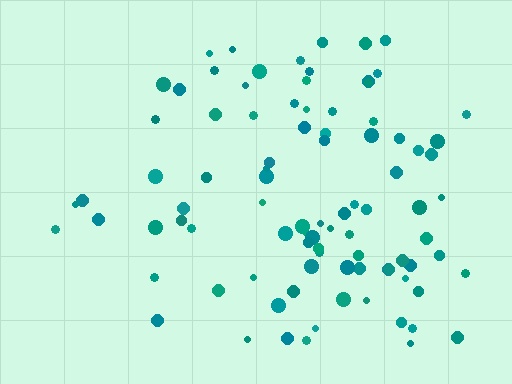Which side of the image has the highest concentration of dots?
The right.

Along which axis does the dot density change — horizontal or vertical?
Horizontal.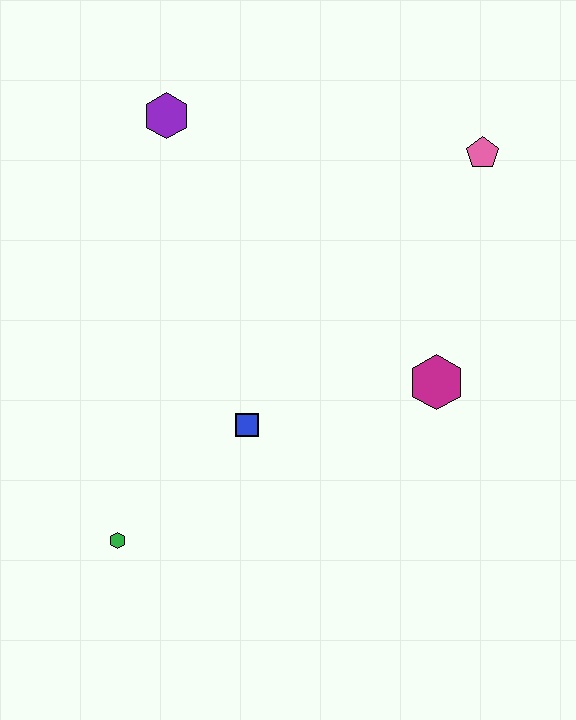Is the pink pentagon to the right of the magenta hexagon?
Yes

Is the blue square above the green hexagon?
Yes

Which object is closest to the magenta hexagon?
The blue square is closest to the magenta hexagon.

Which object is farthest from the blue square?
The pink pentagon is farthest from the blue square.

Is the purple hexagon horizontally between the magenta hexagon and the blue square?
No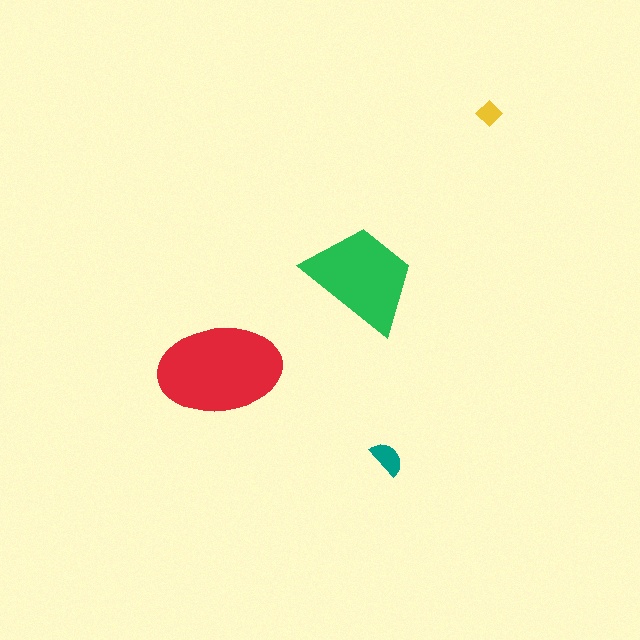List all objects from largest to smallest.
The red ellipse, the green trapezoid, the teal semicircle, the yellow diamond.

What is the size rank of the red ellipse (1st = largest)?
1st.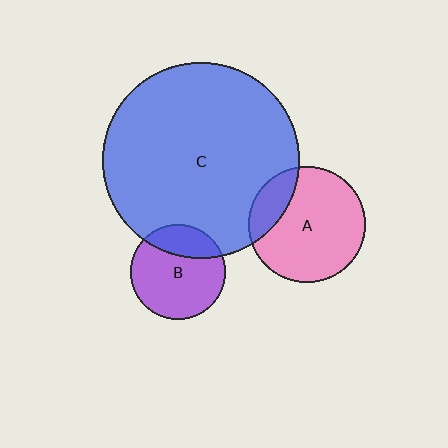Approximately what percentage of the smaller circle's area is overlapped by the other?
Approximately 25%.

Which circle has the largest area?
Circle C (blue).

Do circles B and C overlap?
Yes.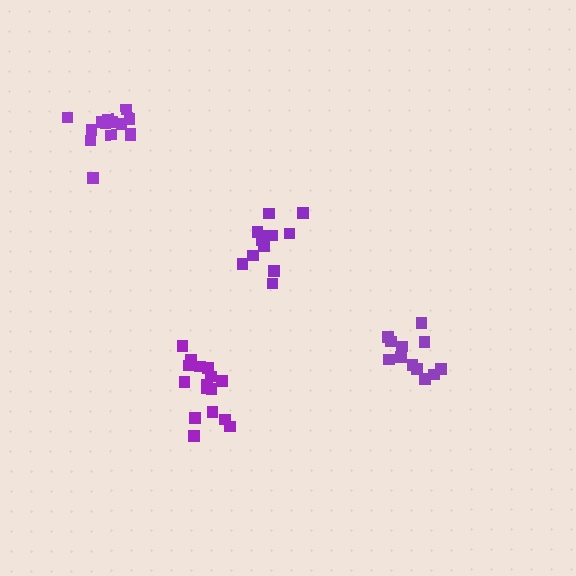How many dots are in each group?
Group 1: 16 dots, Group 2: 12 dots, Group 3: 12 dots, Group 4: 15 dots (55 total).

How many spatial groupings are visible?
There are 4 spatial groupings.